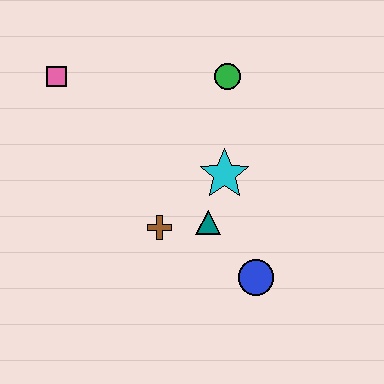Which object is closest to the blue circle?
The teal triangle is closest to the blue circle.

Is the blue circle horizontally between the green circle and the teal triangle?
No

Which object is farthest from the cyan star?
The pink square is farthest from the cyan star.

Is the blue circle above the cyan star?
No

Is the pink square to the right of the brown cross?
No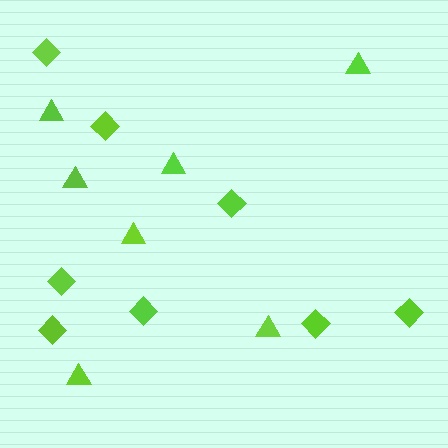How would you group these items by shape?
There are 2 groups: one group of diamonds (8) and one group of triangles (7).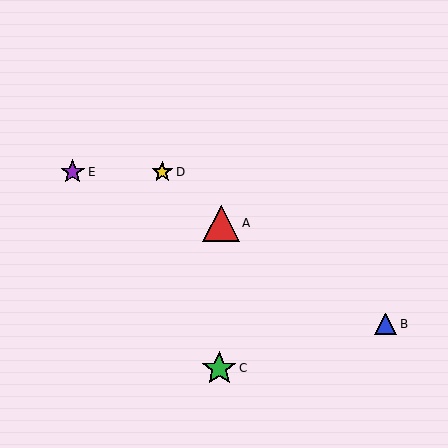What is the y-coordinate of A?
Object A is at y≈223.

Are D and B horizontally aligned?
No, D is at y≈172 and B is at y≈324.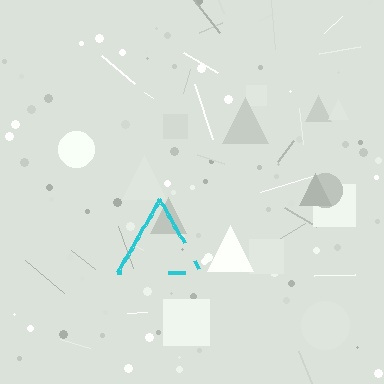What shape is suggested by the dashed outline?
The dashed outline suggests a triangle.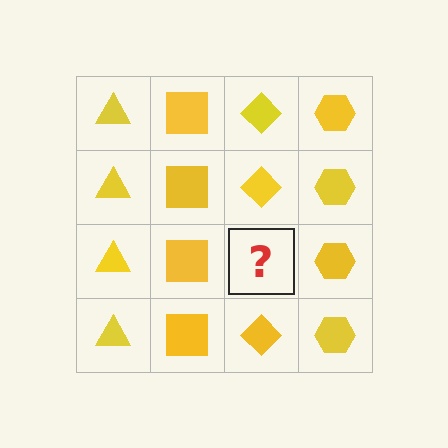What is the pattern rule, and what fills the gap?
The rule is that each column has a consistent shape. The gap should be filled with a yellow diamond.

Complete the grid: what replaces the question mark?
The question mark should be replaced with a yellow diamond.